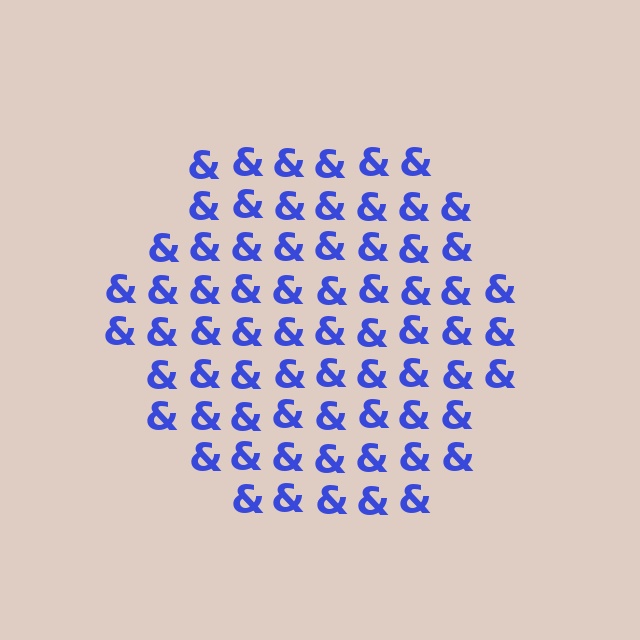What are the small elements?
The small elements are ampersands.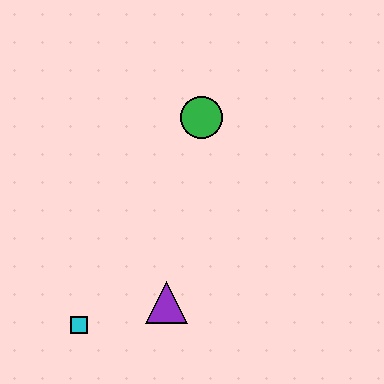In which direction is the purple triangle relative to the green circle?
The purple triangle is below the green circle.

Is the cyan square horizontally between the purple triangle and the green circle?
No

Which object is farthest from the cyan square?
The green circle is farthest from the cyan square.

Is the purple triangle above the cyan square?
Yes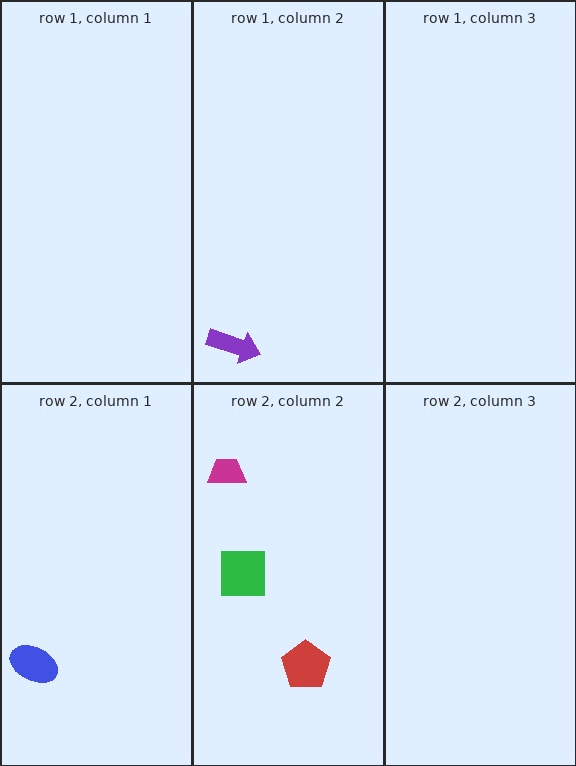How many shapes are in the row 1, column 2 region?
1.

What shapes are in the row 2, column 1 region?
The blue ellipse.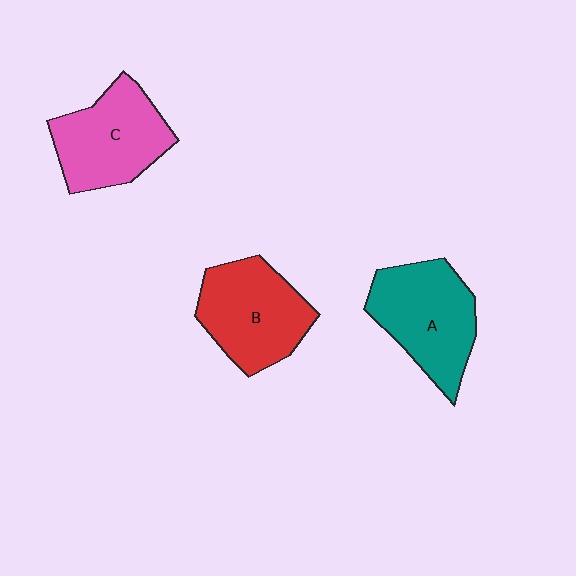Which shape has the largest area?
Shape A (teal).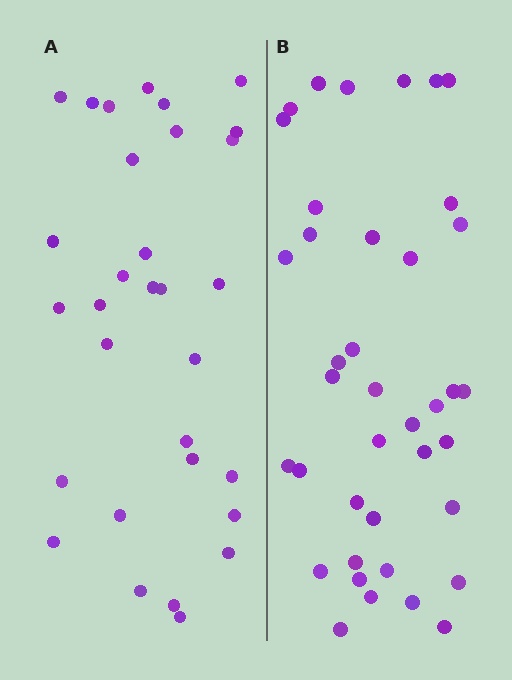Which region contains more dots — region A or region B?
Region B (the right region) has more dots.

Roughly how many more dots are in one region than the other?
Region B has roughly 8 or so more dots than region A.